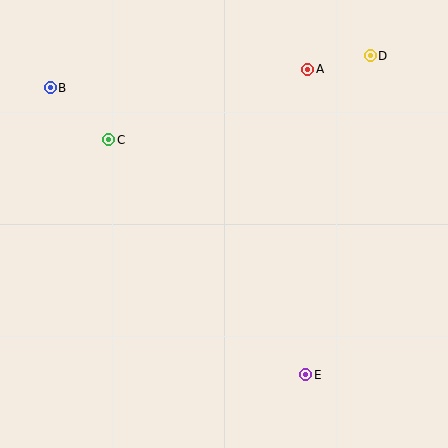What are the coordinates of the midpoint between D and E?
The midpoint between D and E is at (338, 215).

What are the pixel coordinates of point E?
Point E is at (306, 375).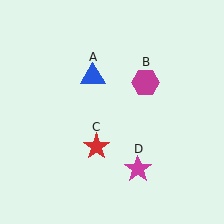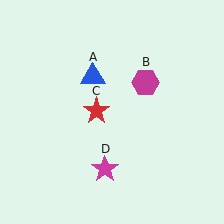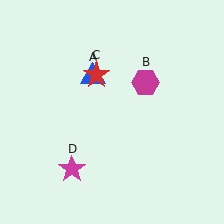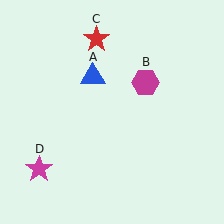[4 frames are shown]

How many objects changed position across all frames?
2 objects changed position: red star (object C), magenta star (object D).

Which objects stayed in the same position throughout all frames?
Blue triangle (object A) and magenta hexagon (object B) remained stationary.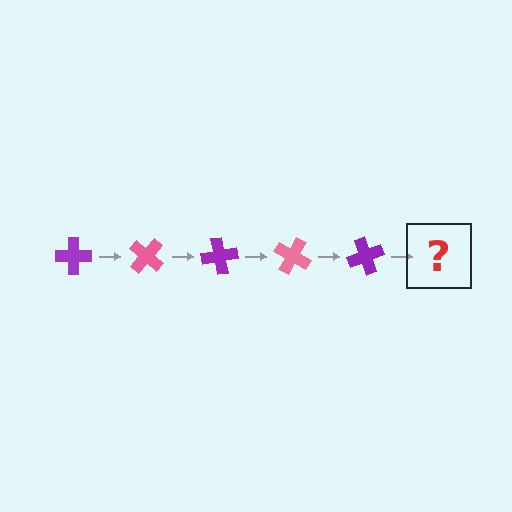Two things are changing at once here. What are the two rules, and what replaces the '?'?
The two rules are that it rotates 40 degrees each step and the color cycles through purple and pink. The '?' should be a pink cross, rotated 200 degrees from the start.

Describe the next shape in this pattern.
It should be a pink cross, rotated 200 degrees from the start.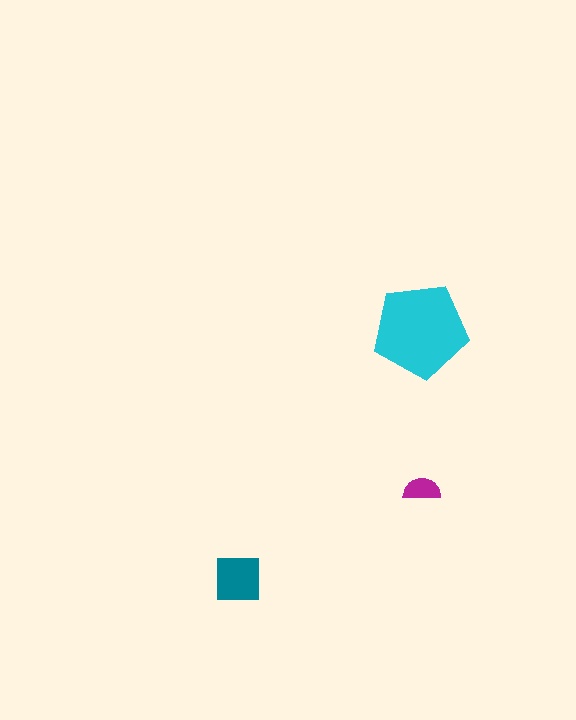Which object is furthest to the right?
The magenta semicircle is rightmost.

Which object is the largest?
The cyan pentagon.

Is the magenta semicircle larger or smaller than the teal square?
Smaller.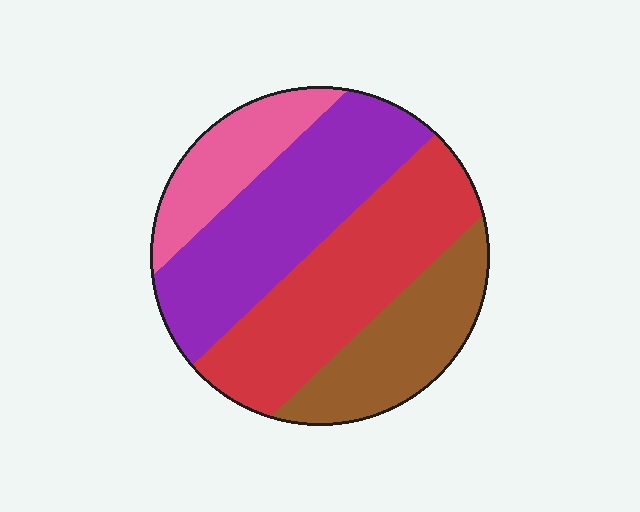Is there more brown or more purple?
Purple.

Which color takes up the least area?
Pink, at roughly 15%.